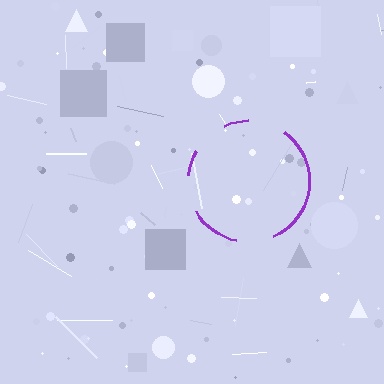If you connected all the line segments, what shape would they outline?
They would outline a circle.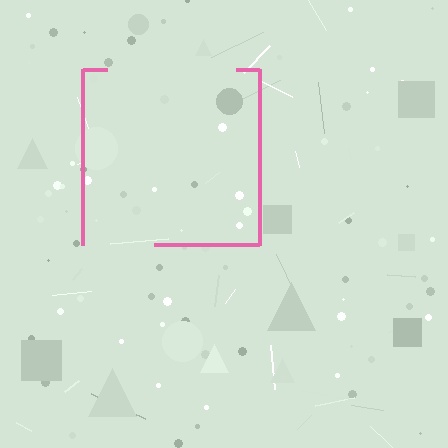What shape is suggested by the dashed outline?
The dashed outline suggests a square.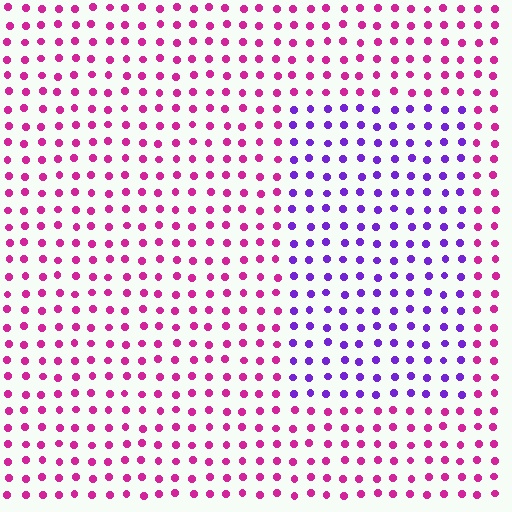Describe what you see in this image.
The image is filled with small magenta elements in a uniform arrangement. A rectangle-shaped region is visible where the elements are tinted to a slightly different hue, forming a subtle color boundary.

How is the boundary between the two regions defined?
The boundary is defined purely by a slight shift in hue (about 51 degrees). Spacing, size, and orientation are identical on both sides.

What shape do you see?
I see a rectangle.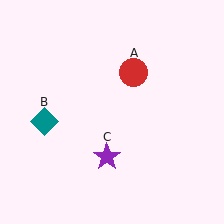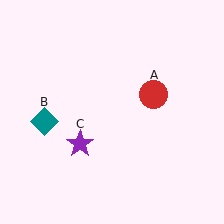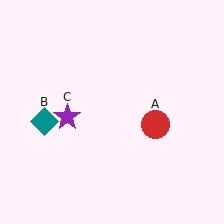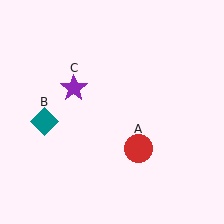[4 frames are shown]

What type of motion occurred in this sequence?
The red circle (object A), purple star (object C) rotated clockwise around the center of the scene.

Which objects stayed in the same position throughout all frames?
Teal diamond (object B) remained stationary.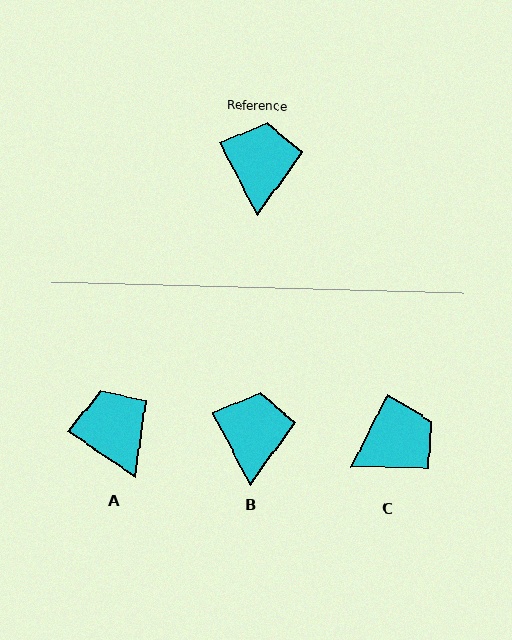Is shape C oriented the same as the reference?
No, it is off by about 54 degrees.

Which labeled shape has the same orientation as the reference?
B.